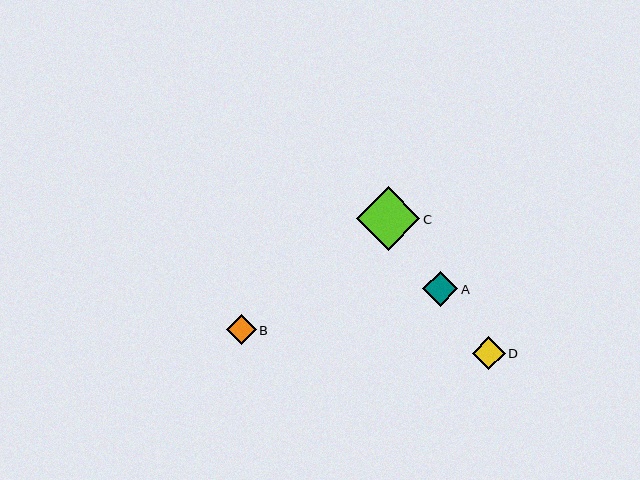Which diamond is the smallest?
Diamond B is the smallest with a size of approximately 30 pixels.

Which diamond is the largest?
Diamond C is the largest with a size of approximately 64 pixels.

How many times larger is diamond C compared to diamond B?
Diamond C is approximately 2.1 times the size of diamond B.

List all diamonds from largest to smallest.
From largest to smallest: C, A, D, B.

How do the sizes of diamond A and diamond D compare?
Diamond A and diamond D are approximately the same size.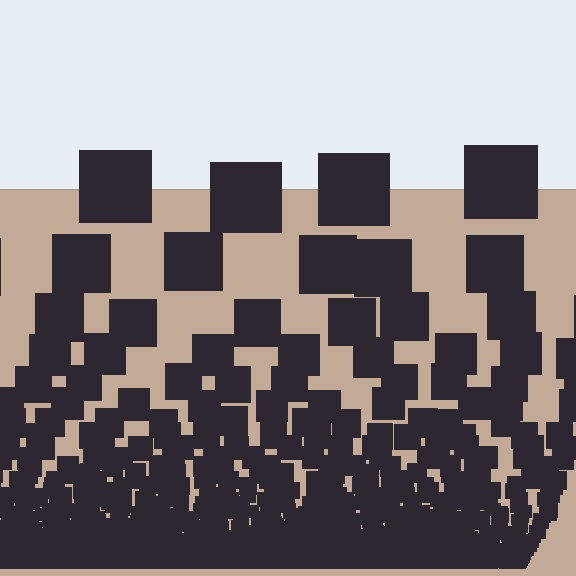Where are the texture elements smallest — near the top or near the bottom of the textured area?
Near the bottom.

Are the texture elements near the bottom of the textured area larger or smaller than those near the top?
Smaller. The gradient is inverted — elements near the bottom are smaller and denser.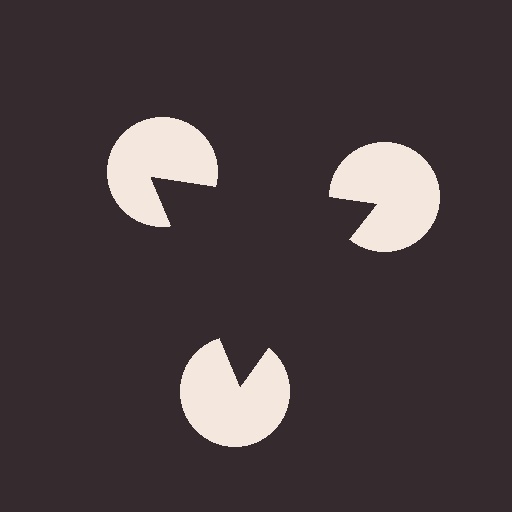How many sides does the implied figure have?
3 sides.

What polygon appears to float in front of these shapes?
An illusory triangle — its edges are inferred from the aligned wedge cuts in the pac-man discs, not physically drawn.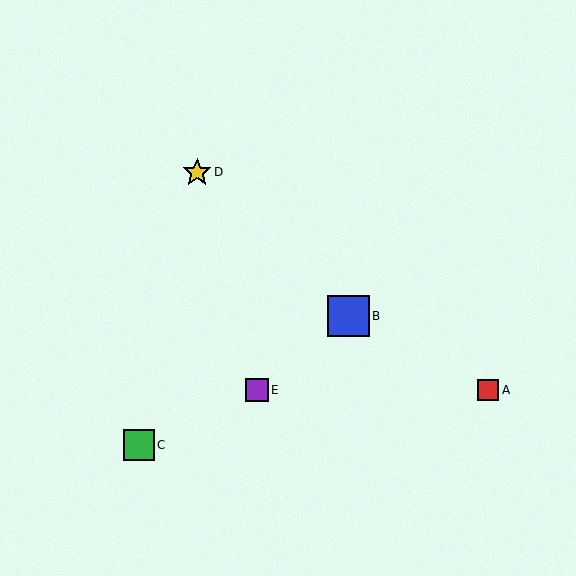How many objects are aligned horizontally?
2 objects (A, E) are aligned horizontally.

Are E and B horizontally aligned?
No, E is at y≈390 and B is at y≈316.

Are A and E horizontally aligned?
Yes, both are at y≈390.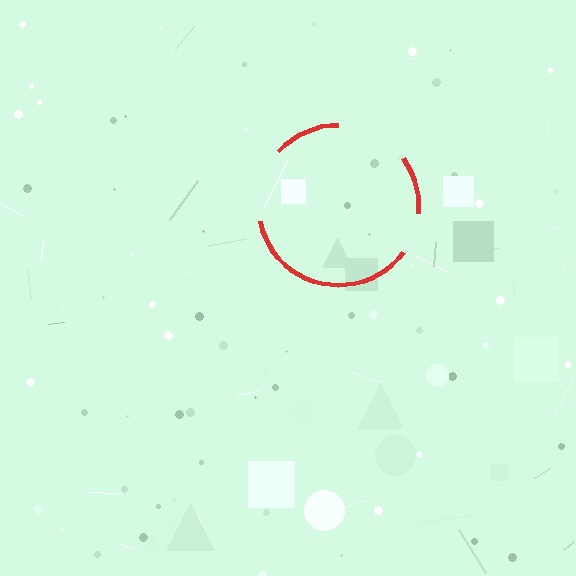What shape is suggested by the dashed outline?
The dashed outline suggests a circle.